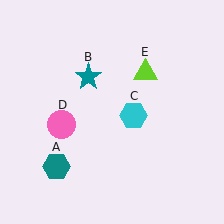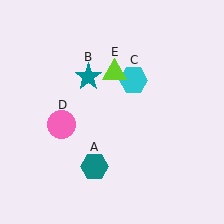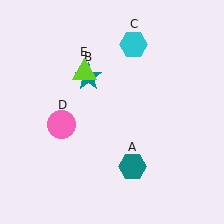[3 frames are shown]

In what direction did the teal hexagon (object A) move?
The teal hexagon (object A) moved right.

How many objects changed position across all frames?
3 objects changed position: teal hexagon (object A), cyan hexagon (object C), lime triangle (object E).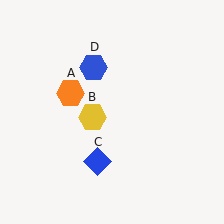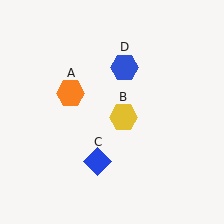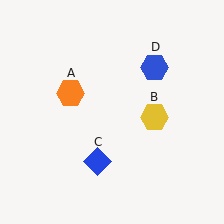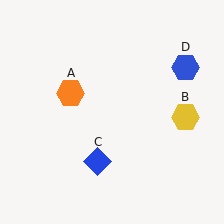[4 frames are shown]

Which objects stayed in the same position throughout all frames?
Orange hexagon (object A) and blue diamond (object C) remained stationary.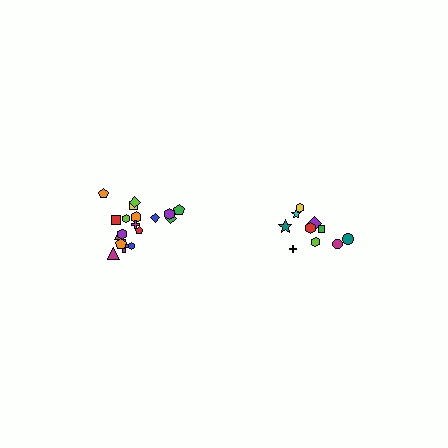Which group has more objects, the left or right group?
The left group.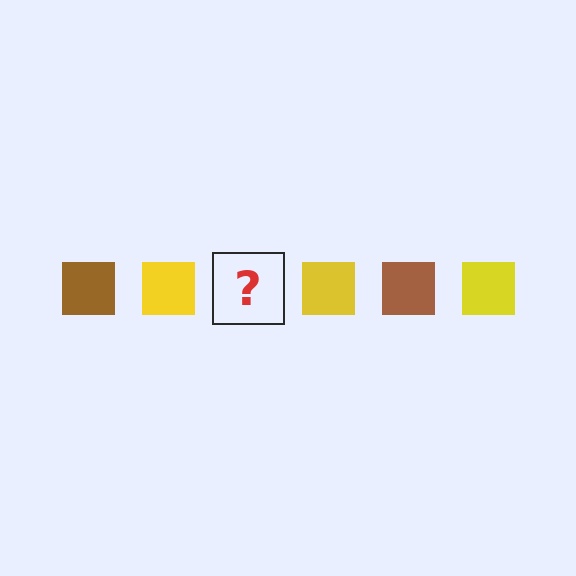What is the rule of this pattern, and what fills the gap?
The rule is that the pattern cycles through brown, yellow squares. The gap should be filled with a brown square.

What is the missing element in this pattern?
The missing element is a brown square.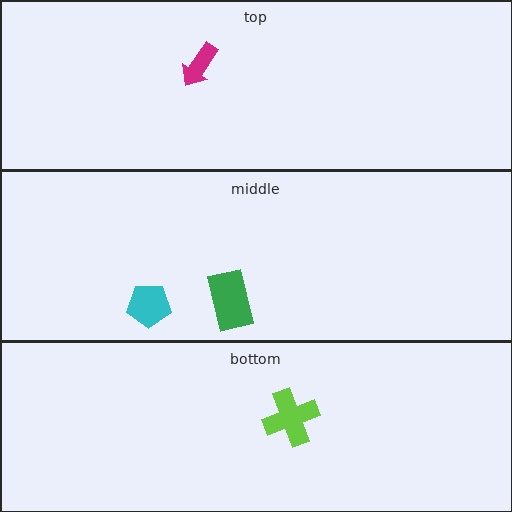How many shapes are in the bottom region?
1.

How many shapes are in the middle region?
2.